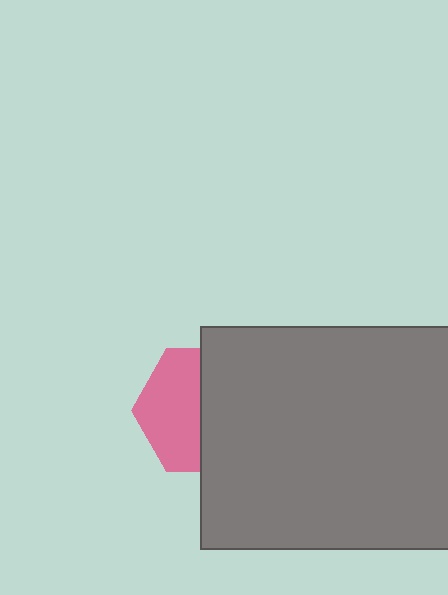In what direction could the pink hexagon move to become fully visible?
The pink hexagon could move left. That would shift it out from behind the gray rectangle entirely.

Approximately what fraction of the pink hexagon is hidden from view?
Roughly 53% of the pink hexagon is hidden behind the gray rectangle.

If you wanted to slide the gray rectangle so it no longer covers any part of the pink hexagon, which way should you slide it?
Slide it right — that is the most direct way to separate the two shapes.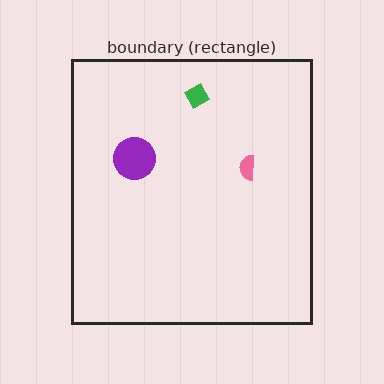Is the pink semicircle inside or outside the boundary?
Inside.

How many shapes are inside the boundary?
3 inside, 0 outside.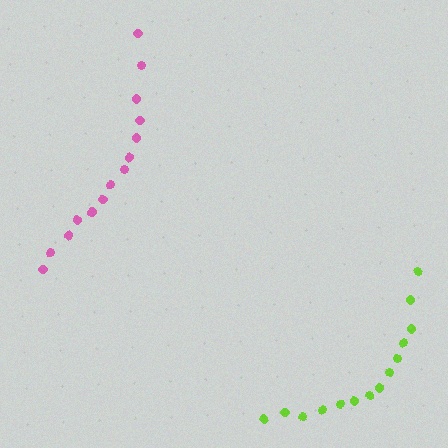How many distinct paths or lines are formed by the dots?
There are 2 distinct paths.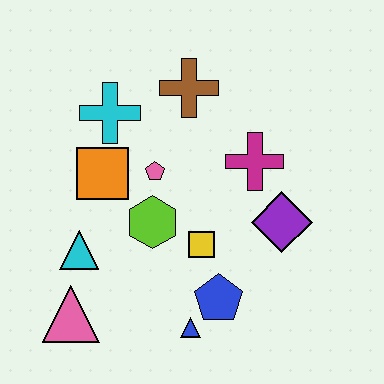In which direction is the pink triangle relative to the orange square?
The pink triangle is below the orange square.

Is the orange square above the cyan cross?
No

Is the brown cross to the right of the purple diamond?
No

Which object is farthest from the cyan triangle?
The purple diamond is farthest from the cyan triangle.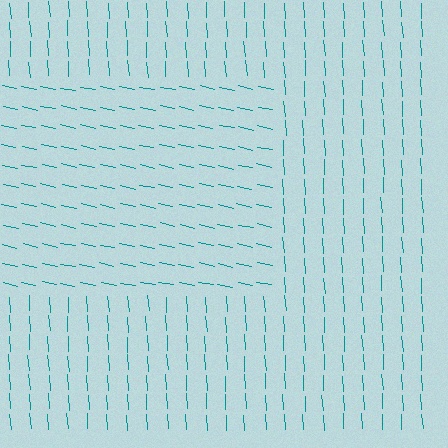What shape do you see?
I see a rectangle.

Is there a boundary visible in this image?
Yes, there is a texture boundary formed by a change in line orientation.